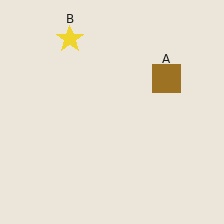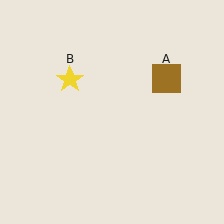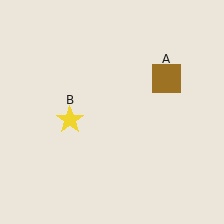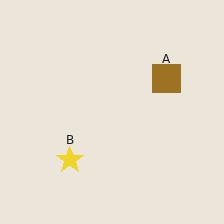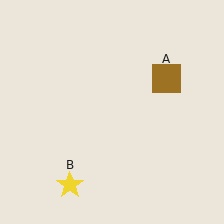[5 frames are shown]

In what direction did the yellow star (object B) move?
The yellow star (object B) moved down.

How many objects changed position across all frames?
1 object changed position: yellow star (object B).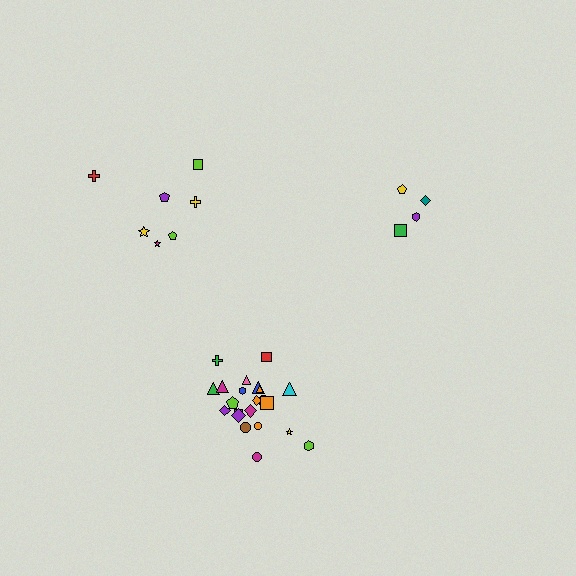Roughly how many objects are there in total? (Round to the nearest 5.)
Roughly 35 objects in total.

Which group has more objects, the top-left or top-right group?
The top-left group.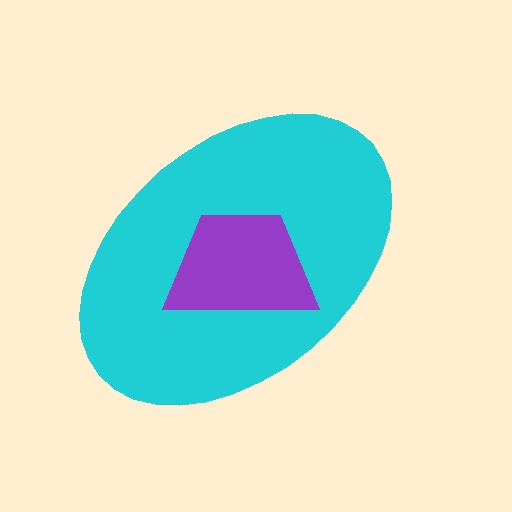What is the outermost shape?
The cyan ellipse.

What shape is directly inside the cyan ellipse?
The purple trapezoid.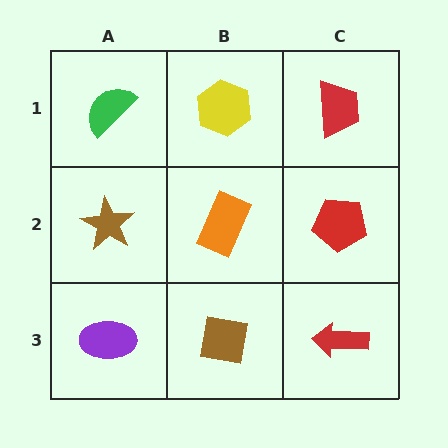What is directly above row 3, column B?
An orange rectangle.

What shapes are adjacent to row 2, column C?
A red trapezoid (row 1, column C), a red arrow (row 3, column C), an orange rectangle (row 2, column B).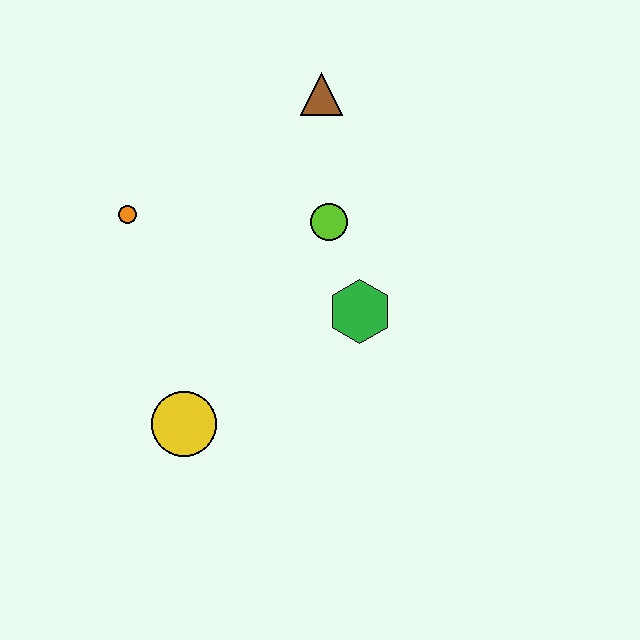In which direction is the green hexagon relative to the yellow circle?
The green hexagon is to the right of the yellow circle.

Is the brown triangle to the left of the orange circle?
No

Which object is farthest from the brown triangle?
The yellow circle is farthest from the brown triangle.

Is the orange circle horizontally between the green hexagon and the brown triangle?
No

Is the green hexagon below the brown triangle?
Yes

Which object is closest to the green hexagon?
The lime circle is closest to the green hexagon.